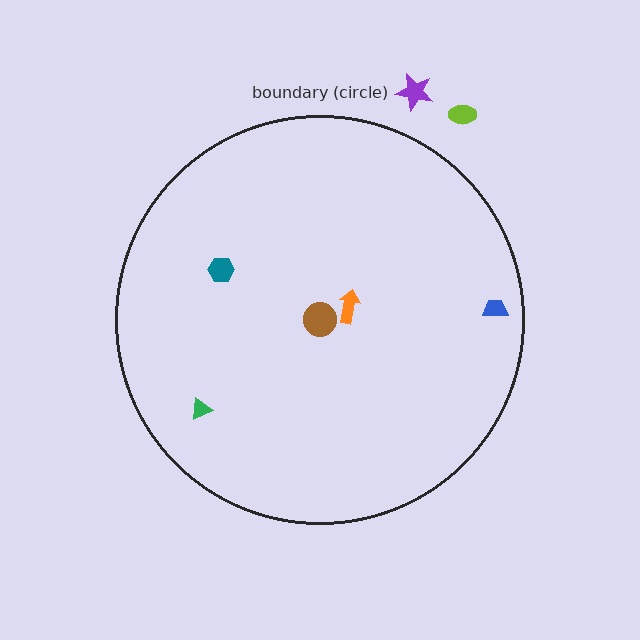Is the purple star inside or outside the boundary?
Outside.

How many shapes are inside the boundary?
5 inside, 2 outside.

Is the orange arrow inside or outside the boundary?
Inside.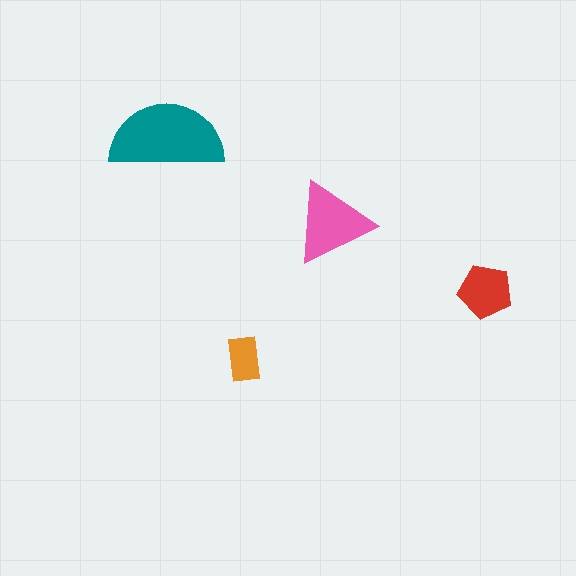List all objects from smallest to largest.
The orange rectangle, the red pentagon, the pink triangle, the teal semicircle.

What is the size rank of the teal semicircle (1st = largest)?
1st.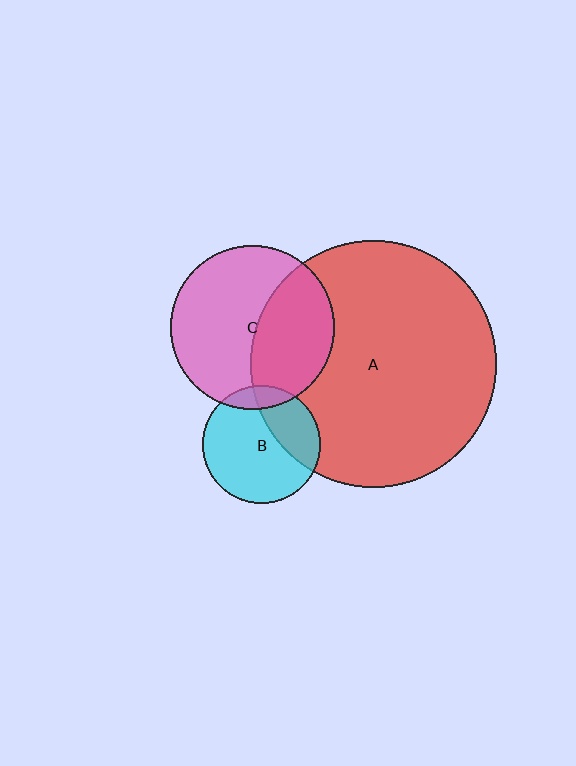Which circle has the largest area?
Circle A (red).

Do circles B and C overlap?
Yes.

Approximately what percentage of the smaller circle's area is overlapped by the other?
Approximately 10%.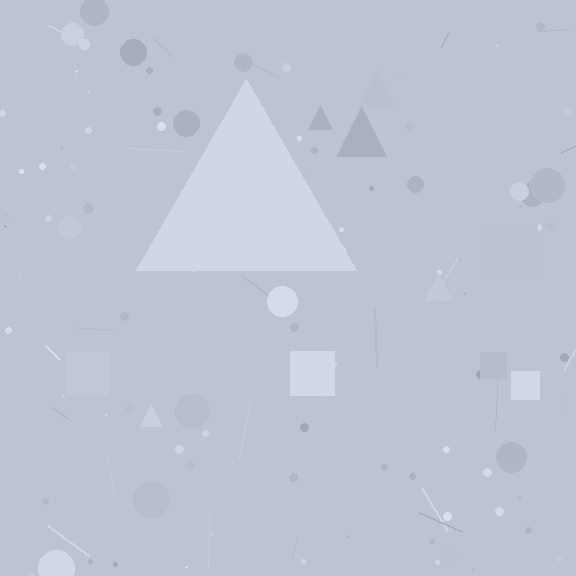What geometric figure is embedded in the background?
A triangle is embedded in the background.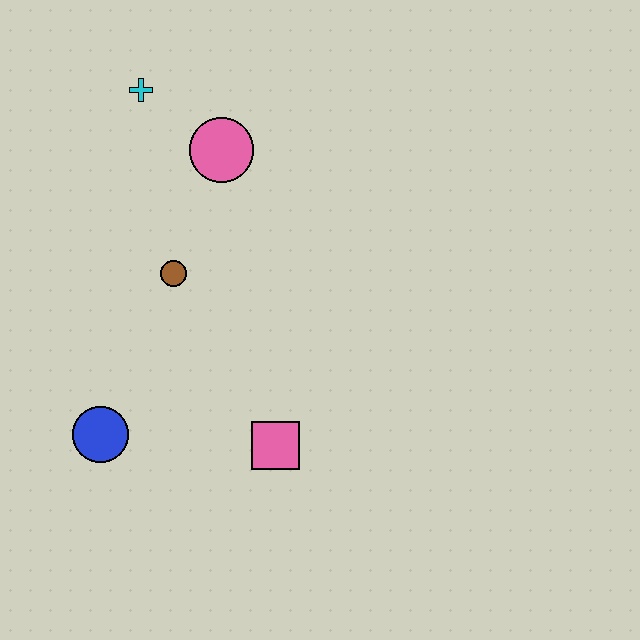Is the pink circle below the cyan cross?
Yes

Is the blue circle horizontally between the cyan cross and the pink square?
No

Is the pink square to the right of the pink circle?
Yes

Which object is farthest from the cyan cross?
The pink square is farthest from the cyan cross.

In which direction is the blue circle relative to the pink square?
The blue circle is to the left of the pink square.